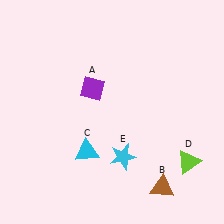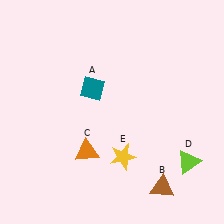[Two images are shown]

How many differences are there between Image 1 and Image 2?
There are 3 differences between the two images.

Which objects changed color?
A changed from purple to teal. C changed from cyan to orange. E changed from cyan to yellow.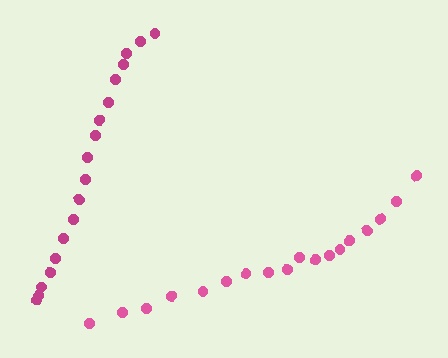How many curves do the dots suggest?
There are 2 distinct paths.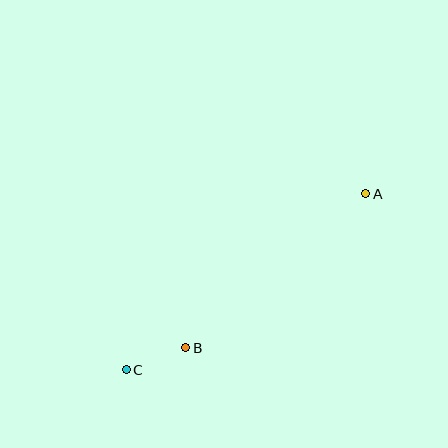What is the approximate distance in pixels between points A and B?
The distance between A and B is approximately 237 pixels.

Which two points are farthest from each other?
Points A and C are farthest from each other.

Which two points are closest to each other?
Points B and C are closest to each other.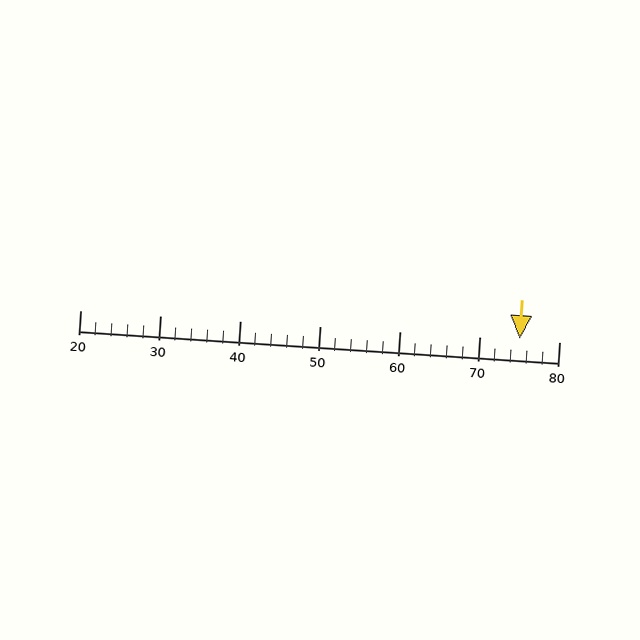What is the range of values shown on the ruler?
The ruler shows values from 20 to 80.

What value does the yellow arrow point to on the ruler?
The yellow arrow points to approximately 75.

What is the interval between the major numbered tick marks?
The major tick marks are spaced 10 units apart.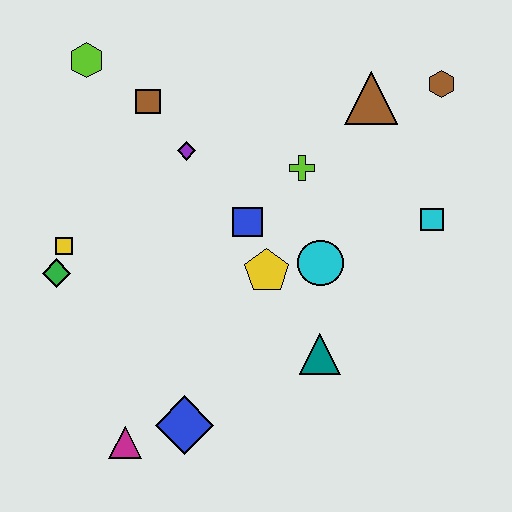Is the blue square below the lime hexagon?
Yes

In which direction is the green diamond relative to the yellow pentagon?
The green diamond is to the left of the yellow pentagon.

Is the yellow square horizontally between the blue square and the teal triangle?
No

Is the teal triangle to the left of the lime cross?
No